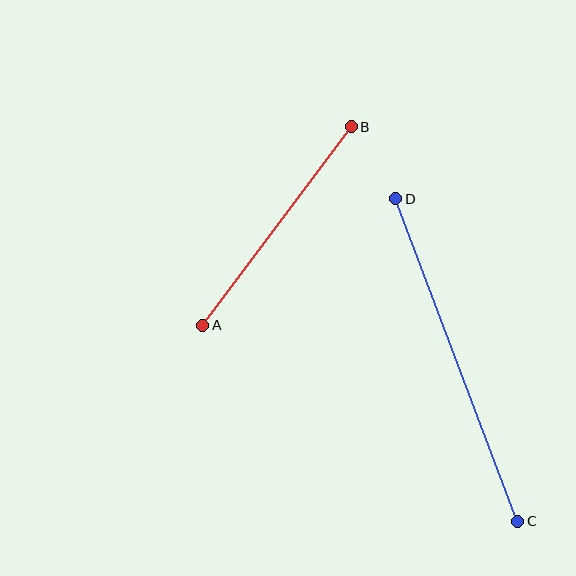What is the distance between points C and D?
The distance is approximately 345 pixels.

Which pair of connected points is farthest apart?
Points C and D are farthest apart.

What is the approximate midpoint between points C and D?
The midpoint is at approximately (457, 360) pixels.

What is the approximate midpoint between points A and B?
The midpoint is at approximately (277, 226) pixels.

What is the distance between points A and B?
The distance is approximately 248 pixels.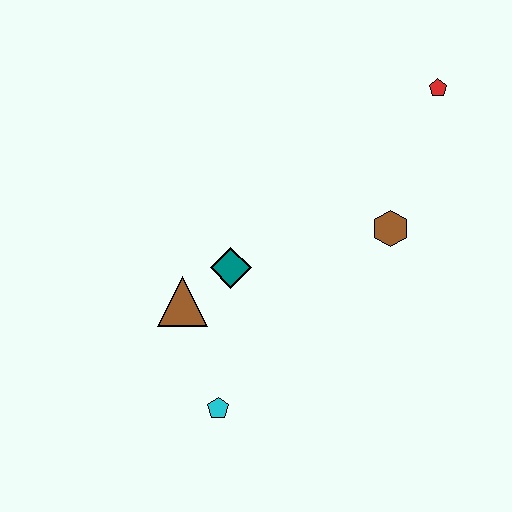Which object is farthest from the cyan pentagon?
The red pentagon is farthest from the cyan pentagon.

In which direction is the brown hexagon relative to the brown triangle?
The brown hexagon is to the right of the brown triangle.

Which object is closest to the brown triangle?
The teal diamond is closest to the brown triangle.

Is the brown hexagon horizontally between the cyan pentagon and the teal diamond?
No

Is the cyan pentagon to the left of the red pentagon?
Yes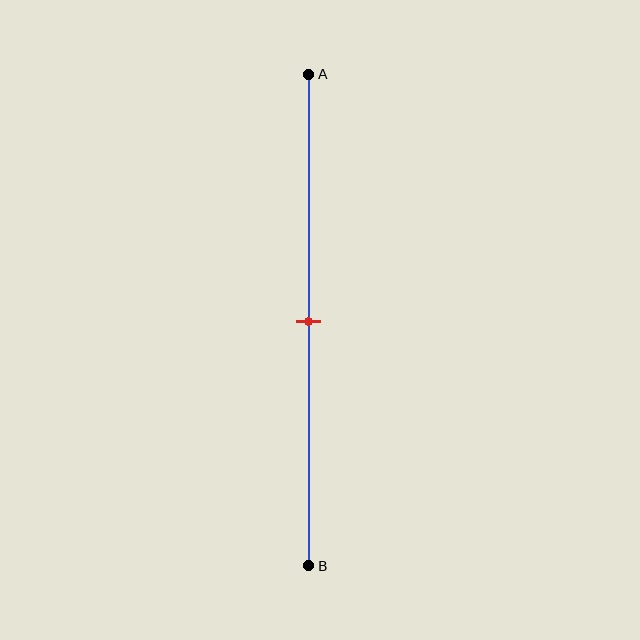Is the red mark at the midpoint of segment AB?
Yes, the mark is approximately at the midpoint.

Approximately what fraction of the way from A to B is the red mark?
The red mark is approximately 50% of the way from A to B.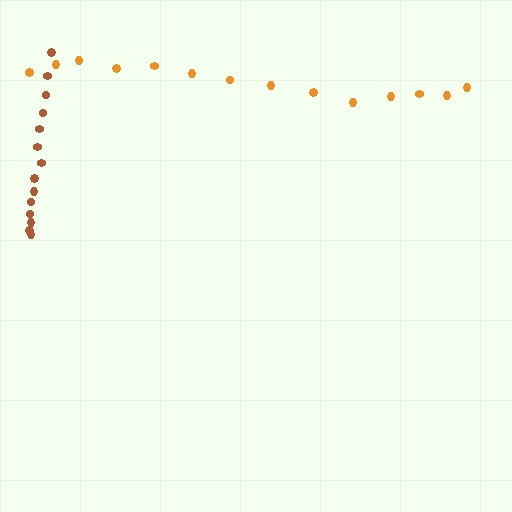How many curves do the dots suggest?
There are 2 distinct paths.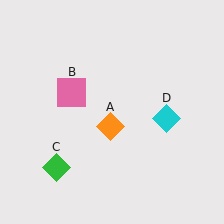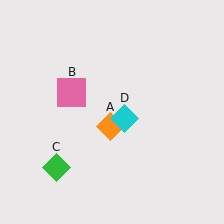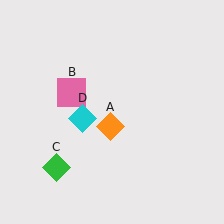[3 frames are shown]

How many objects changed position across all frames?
1 object changed position: cyan diamond (object D).